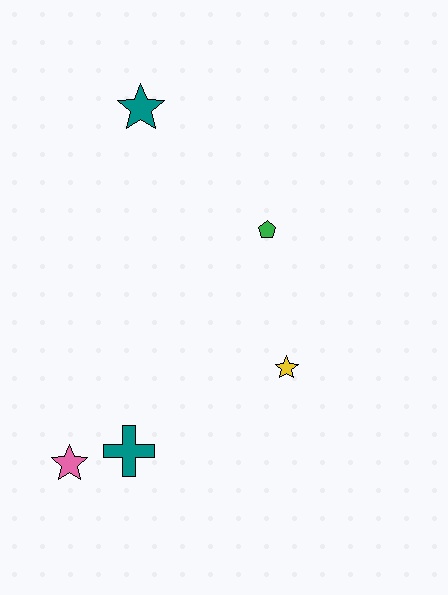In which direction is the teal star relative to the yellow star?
The teal star is above the yellow star.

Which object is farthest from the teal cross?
The teal star is farthest from the teal cross.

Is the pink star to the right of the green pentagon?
No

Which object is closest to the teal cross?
The pink star is closest to the teal cross.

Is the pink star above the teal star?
No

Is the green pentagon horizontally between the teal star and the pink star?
No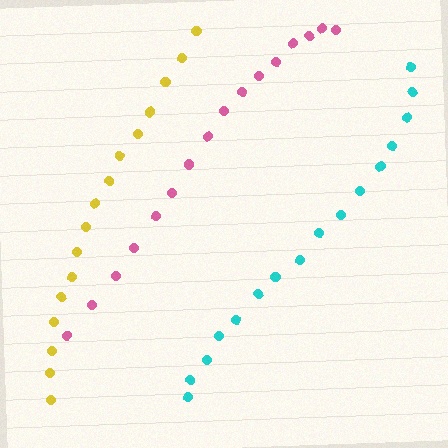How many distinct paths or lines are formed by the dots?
There are 3 distinct paths.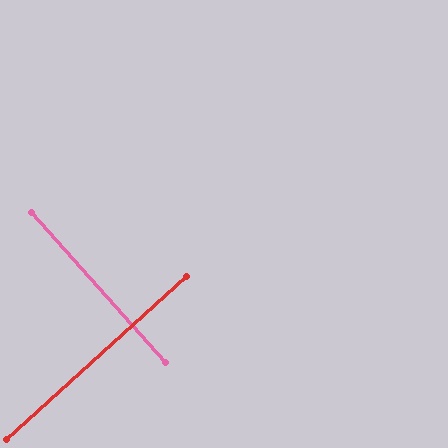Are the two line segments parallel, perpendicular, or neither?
Perpendicular — they meet at approximately 90°.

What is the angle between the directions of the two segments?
Approximately 90 degrees.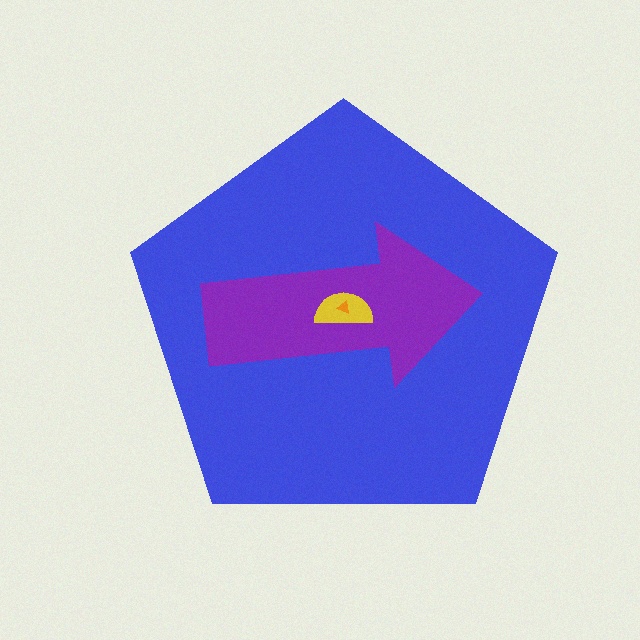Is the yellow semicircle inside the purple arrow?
Yes.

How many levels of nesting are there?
4.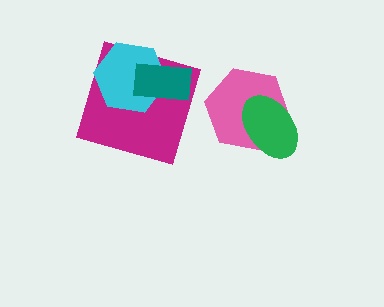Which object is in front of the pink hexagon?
The green ellipse is in front of the pink hexagon.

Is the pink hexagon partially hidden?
Yes, it is partially covered by another shape.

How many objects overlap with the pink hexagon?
1 object overlaps with the pink hexagon.